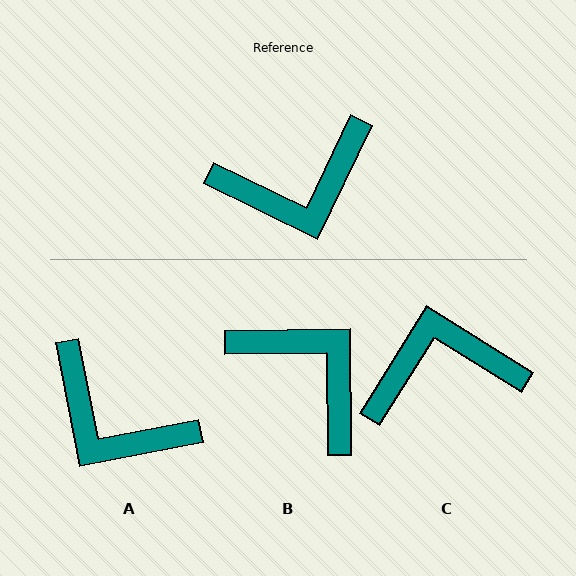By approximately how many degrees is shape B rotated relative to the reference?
Approximately 117 degrees counter-clockwise.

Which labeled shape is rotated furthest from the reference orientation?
C, about 174 degrees away.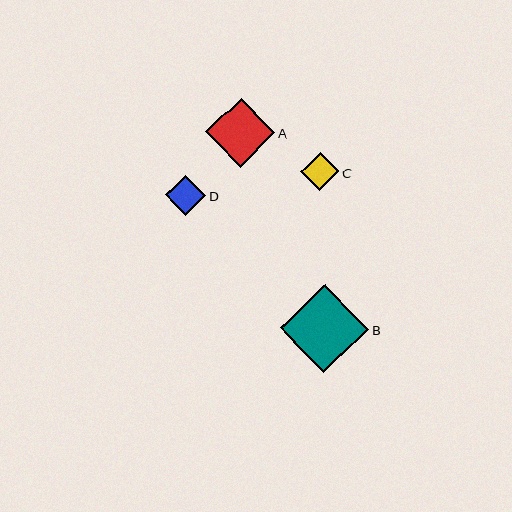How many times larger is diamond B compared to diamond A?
Diamond B is approximately 1.3 times the size of diamond A.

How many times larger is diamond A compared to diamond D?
Diamond A is approximately 1.7 times the size of diamond D.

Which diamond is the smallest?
Diamond C is the smallest with a size of approximately 38 pixels.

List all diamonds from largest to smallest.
From largest to smallest: B, A, D, C.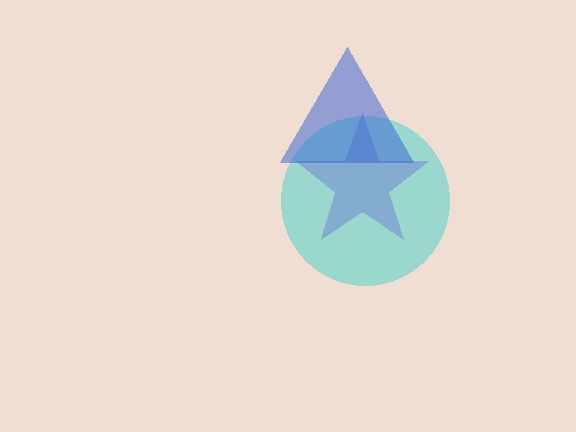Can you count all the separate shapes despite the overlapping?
Yes, there are 3 separate shapes.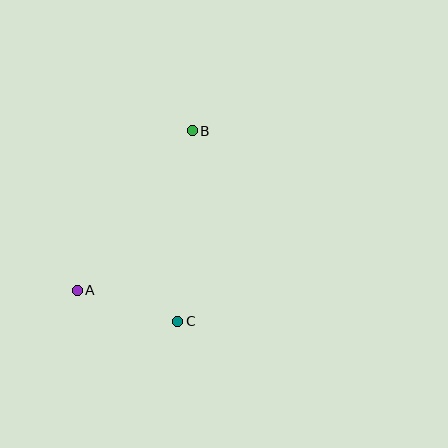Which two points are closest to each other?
Points A and C are closest to each other.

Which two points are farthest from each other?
Points A and B are farthest from each other.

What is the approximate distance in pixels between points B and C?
The distance between B and C is approximately 191 pixels.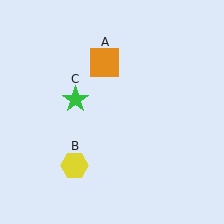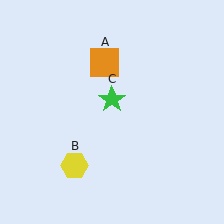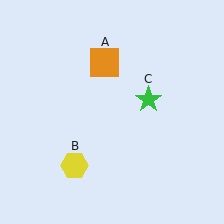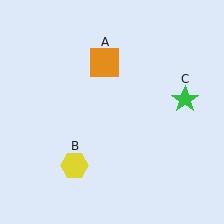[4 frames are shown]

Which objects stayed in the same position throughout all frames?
Orange square (object A) and yellow hexagon (object B) remained stationary.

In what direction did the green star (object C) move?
The green star (object C) moved right.